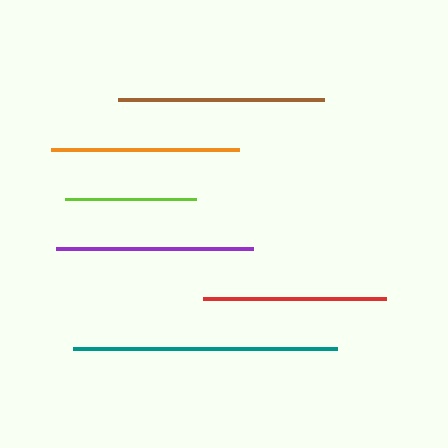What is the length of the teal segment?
The teal segment is approximately 264 pixels long.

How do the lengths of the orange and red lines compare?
The orange and red lines are approximately the same length.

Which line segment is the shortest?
The lime line is the shortest at approximately 131 pixels.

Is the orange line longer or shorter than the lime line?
The orange line is longer than the lime line.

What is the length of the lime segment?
The lime segment is approximately 131 pixels long.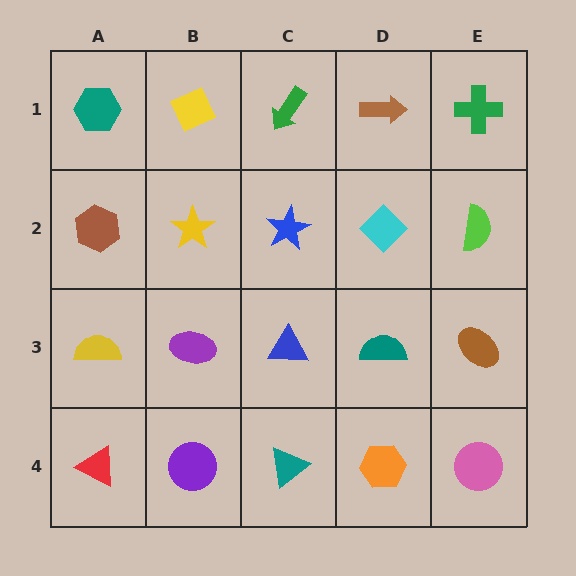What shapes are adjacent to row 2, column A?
A teal hexagon (row 1, column A), a yellow semicircle (row 3, column A), a yellow star (row 2, column B).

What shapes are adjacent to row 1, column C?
A blue star (row 2, column C), a yellow diamond (row 1, column B), a brown arrow (row 1, column D).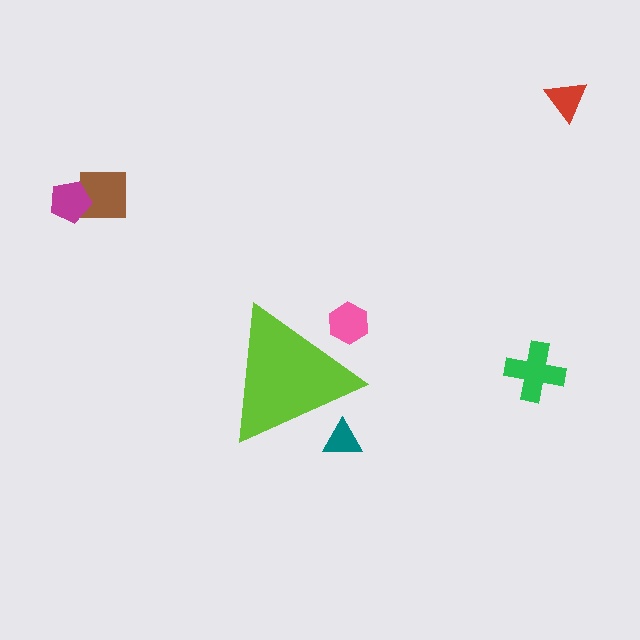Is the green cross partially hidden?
No, the green cross is fully visible.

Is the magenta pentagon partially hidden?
No, the magenta pentagon is fully visible.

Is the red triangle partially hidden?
No, the red triangle is fully visible.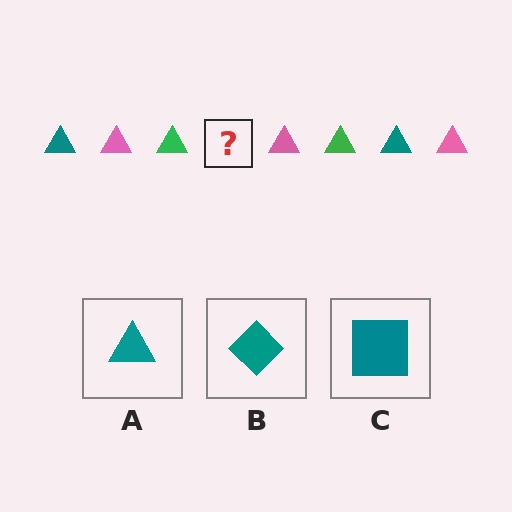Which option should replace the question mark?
Option A.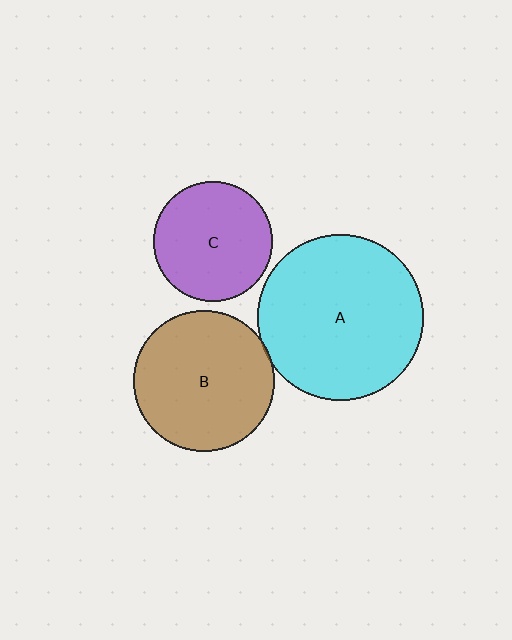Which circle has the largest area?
Circle A (cyan).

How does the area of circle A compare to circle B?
Approximately 1.4 times.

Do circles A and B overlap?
Yes.